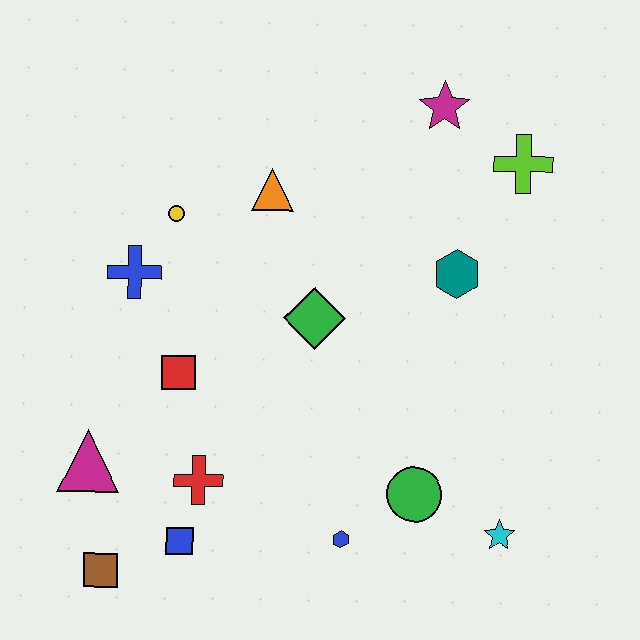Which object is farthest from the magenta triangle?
The lime cross is farthest from the magenta triangle.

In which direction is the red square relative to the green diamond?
The red square is to the left of the green diamond.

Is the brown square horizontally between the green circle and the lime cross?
No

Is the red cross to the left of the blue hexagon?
Yes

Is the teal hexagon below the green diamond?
No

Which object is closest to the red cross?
The blue square is closest to the red cross.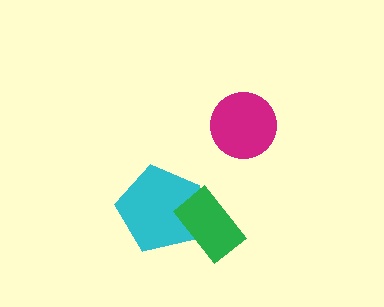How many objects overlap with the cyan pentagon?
1 object overlaps with the cyan pentagon.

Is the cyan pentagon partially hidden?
Yes, it is partially covered by another shape.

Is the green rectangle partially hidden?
No, no other shape covers it.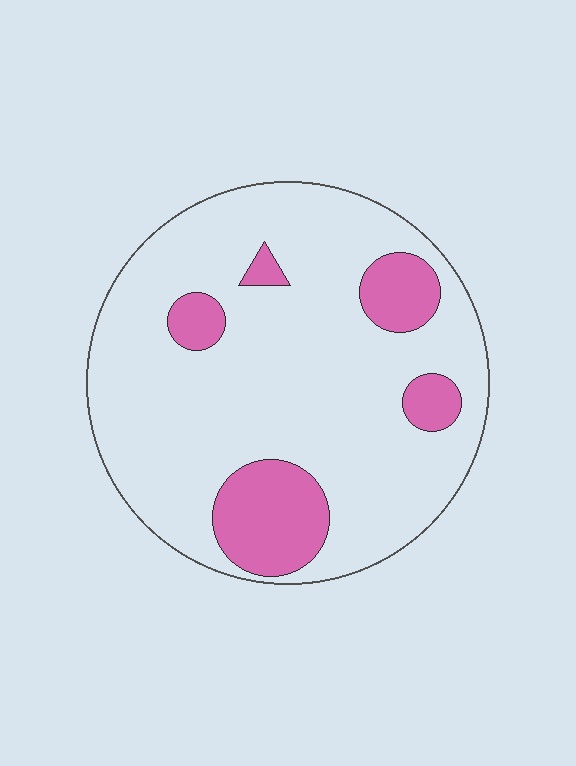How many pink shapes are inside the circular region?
5.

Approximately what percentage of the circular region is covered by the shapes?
Approximately 20%.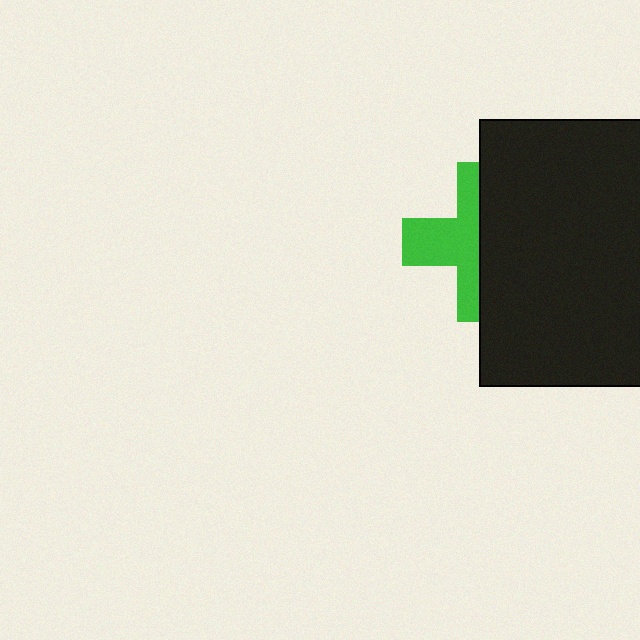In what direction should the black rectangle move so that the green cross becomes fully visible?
The black rectangle should move right. That is the shortest direction to clear the overlap and leave the green cross fully visible.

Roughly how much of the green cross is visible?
About half of it is visible (roughly 48%).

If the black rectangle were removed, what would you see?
You would see the complete green cross.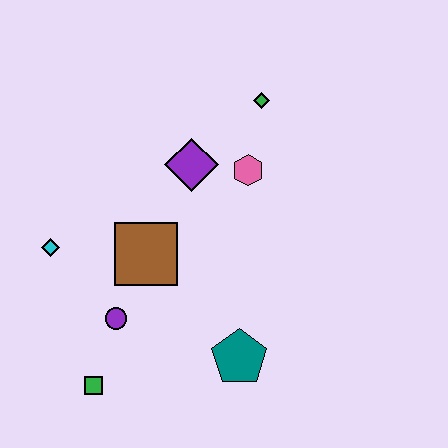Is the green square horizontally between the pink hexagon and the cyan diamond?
Yes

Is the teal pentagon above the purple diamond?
No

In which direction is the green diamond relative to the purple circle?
The green diamond is above the purple circle.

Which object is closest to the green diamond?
The pink hexagon is closest to the green diamond.